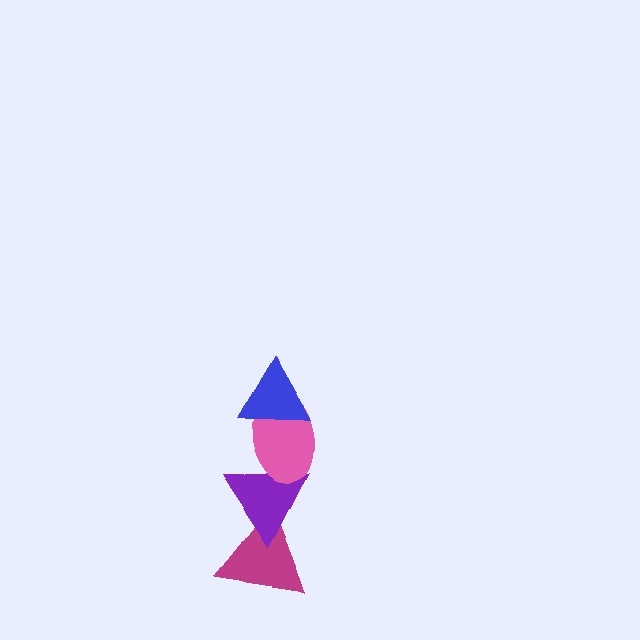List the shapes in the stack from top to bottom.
From top to bottom: the blue triangle, the pink ellipse, the purple triangle, the magenta triangle.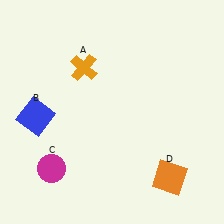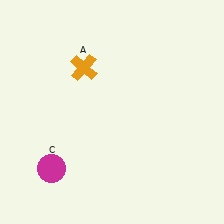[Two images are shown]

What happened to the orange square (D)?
The orange square (D) was removed in Image 2. It was in the bottom-right area of Image 1.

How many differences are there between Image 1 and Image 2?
There are 2 differences between the two images.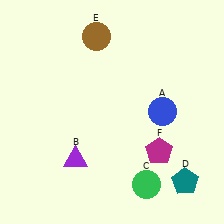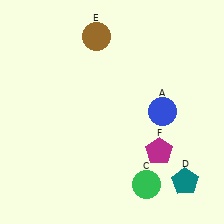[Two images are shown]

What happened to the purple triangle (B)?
The purple triangle (B) was removed in Image 2. It was in the bottom-left area of Image 1.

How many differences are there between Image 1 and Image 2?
There is 1 difference between the two images.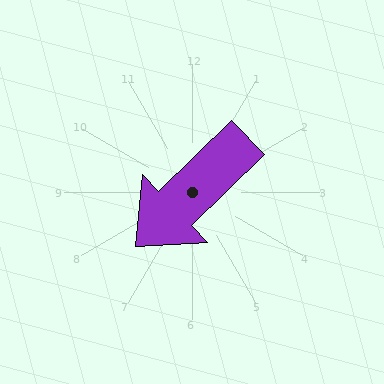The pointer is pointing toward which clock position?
Roughly 8 o'clock.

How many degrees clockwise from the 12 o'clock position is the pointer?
Approximately 226 degrees.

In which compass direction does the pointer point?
Southwest.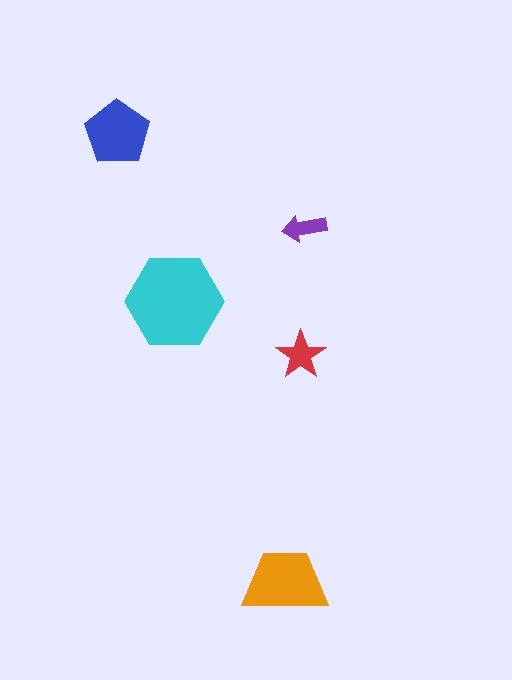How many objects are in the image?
There are 5 objects in the image.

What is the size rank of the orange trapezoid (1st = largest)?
2nd.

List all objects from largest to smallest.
The cyan hexagon, the orange trapezoid, the blue pentagon, the red star, the purple arrow.